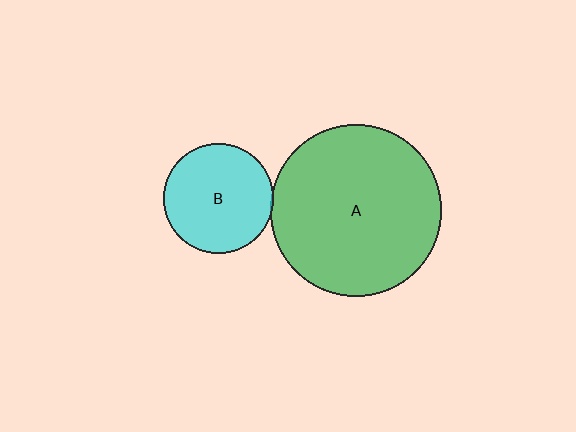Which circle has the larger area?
Circle A (green).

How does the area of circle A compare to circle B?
Approximately 2.4 times.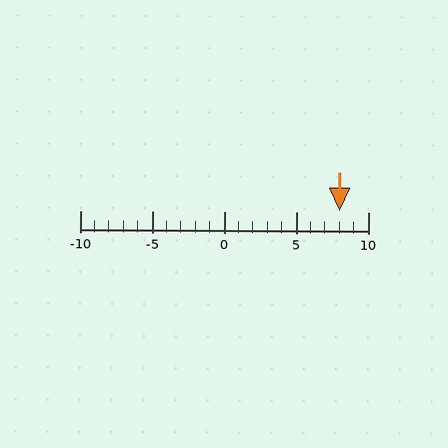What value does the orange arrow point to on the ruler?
The orange arrow points to approximately 8.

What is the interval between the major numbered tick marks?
The major tick marks are spaced 5 units apart.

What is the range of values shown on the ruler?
The ruler shows values from -10 to 10.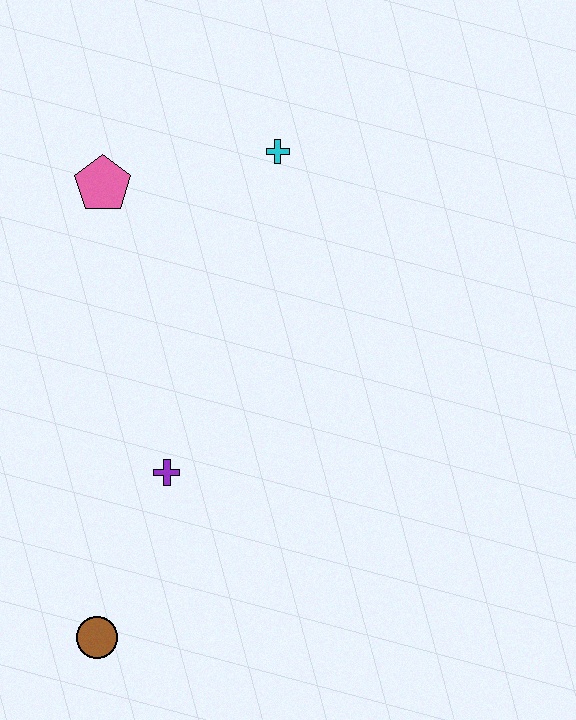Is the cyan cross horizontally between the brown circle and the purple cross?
No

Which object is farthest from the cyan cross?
The brown circle is farthest from the cyan cross.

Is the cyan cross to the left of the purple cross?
No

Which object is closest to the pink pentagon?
The cyan cross is closest to the pink pentagon.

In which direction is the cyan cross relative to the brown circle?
The cyan cross is above the brown circle.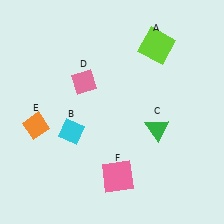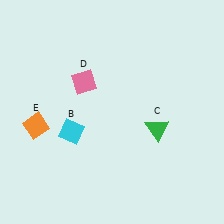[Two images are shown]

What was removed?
The lime square (A), the pink square (F) were removed in Image 2.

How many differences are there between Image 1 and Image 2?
There are 2 differences between the two images.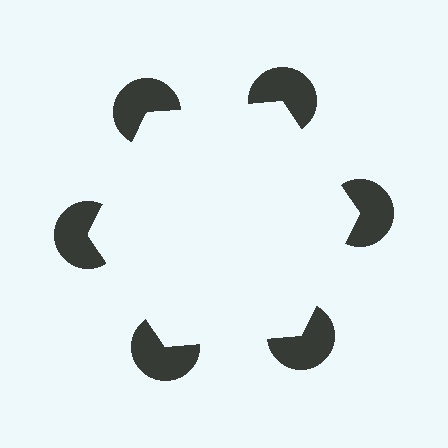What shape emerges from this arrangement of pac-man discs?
An illusory hexagon — its edges are inferred from the aligned wedge cuts in the pac-man discs, not physically drawn.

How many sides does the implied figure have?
6 sides.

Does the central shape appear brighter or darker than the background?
It typically appears slightly brighter than the background, even though no actual brightness change is drawn.